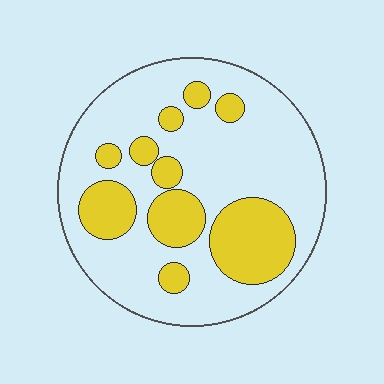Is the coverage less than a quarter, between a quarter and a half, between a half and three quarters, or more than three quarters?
Between a quarter and a half.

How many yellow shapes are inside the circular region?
10.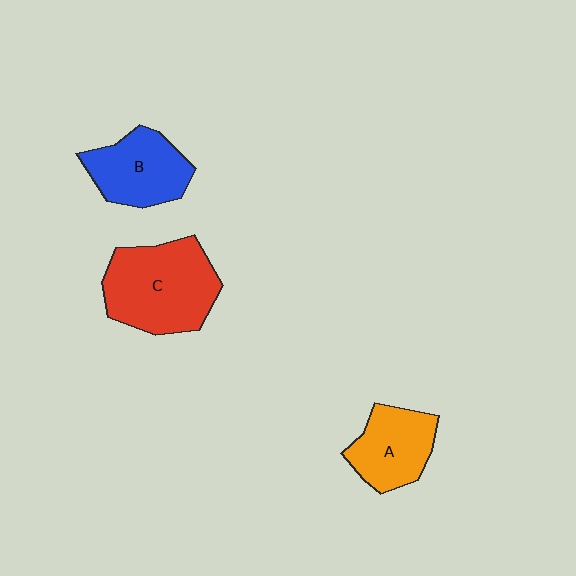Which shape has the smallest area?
Shape A (orange).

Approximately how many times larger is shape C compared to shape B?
Approximately 1.4 times.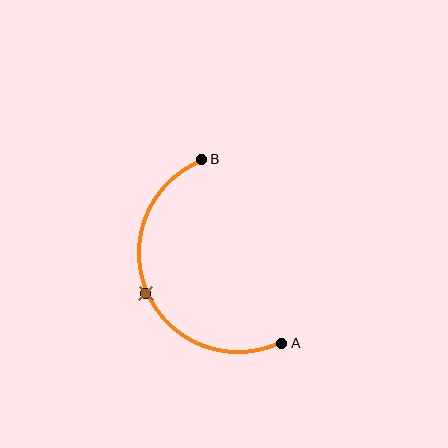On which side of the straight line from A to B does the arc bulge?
The arc bulges to the left of the straight line connecting A and B.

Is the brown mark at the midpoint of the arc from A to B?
Yes. The brown mark lies on the arc at equal arc-length from both A and B — it is the arc midpoint.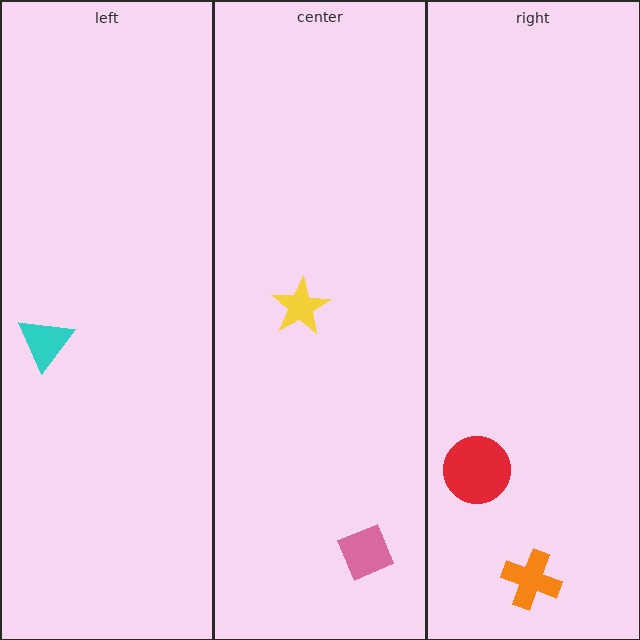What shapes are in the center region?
The yellow star, the pink diamond.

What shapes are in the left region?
The cyan triangle.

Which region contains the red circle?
The right region.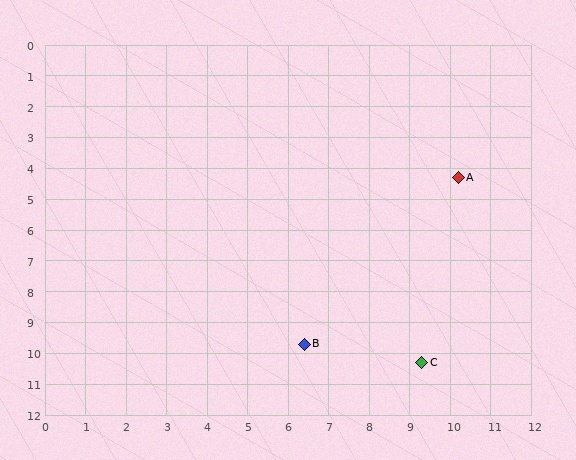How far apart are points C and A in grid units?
Points C and A are about 6.1 grid units apart.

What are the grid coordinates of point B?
Point B is at approximately (6.4, 9.7).